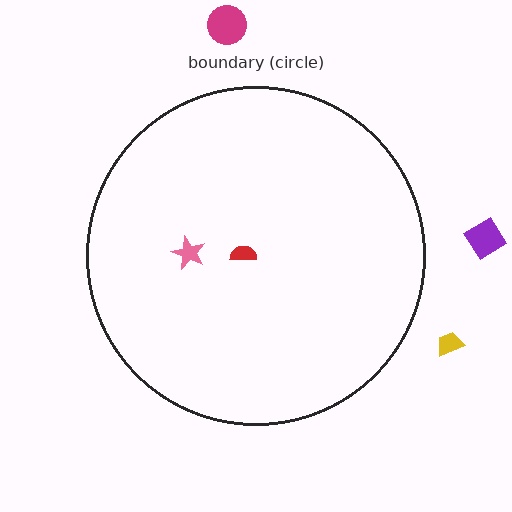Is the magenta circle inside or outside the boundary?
Outside.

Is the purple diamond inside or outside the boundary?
Outside.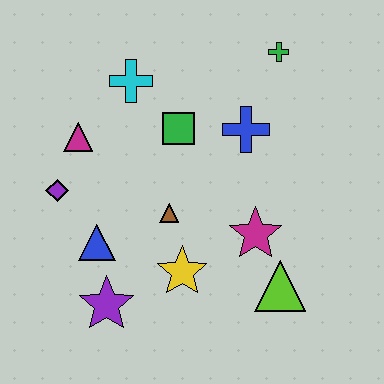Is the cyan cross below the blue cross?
No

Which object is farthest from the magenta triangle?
The lime triangle is farthest from the magenta triangle.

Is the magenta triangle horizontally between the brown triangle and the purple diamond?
Yes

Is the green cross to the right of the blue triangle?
Yes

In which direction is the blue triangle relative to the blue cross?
The blue triangle is to the left of the blue cross.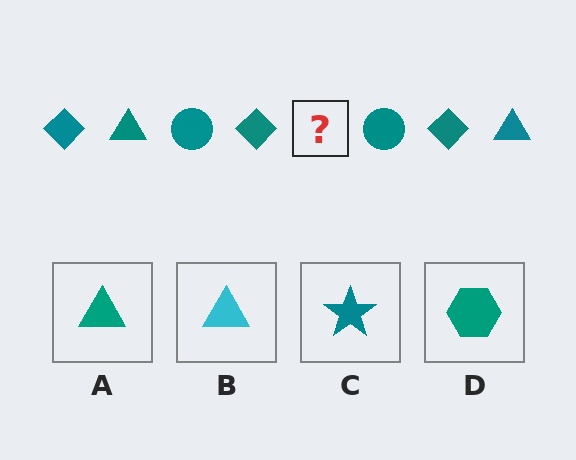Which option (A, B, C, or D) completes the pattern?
A.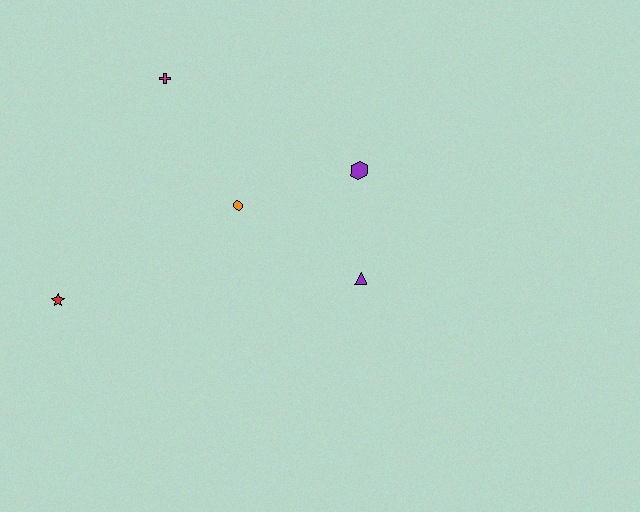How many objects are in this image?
There are 5 objects.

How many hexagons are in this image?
There is 1 hexagon.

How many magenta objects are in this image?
There is 1 magenta object.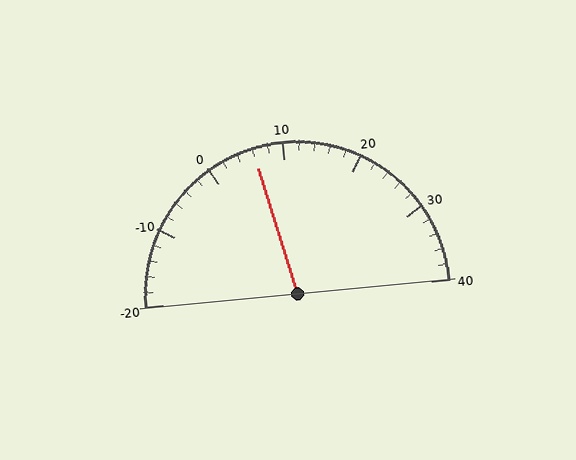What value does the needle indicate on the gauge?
The needle indicates approximately 6.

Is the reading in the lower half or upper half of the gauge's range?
The reading is in the lower half of the range (-20 to 40).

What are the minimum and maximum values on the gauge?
The gauge ranges from -20 to 40.